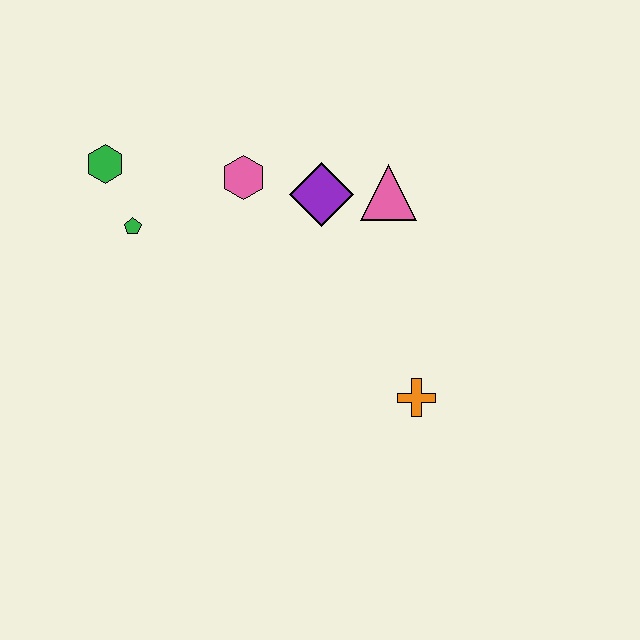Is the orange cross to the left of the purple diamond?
No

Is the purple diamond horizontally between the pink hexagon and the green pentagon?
No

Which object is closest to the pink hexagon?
The purple diamond is closest to the pink hexagon.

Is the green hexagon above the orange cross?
Yes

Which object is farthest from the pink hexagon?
The orange cross is farthest from the pink hexagon.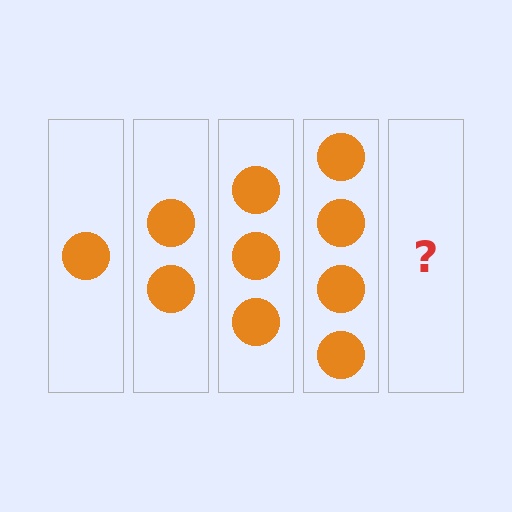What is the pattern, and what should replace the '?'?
The pattern is that each step adds one more circle. The '?' should be 5 circles.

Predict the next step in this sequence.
The next step is 5 circles.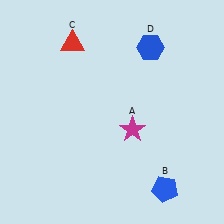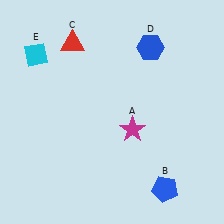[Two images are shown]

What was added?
A cyan diamond (E) was added in Image 2.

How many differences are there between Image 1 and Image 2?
There is 1 difference between the two images.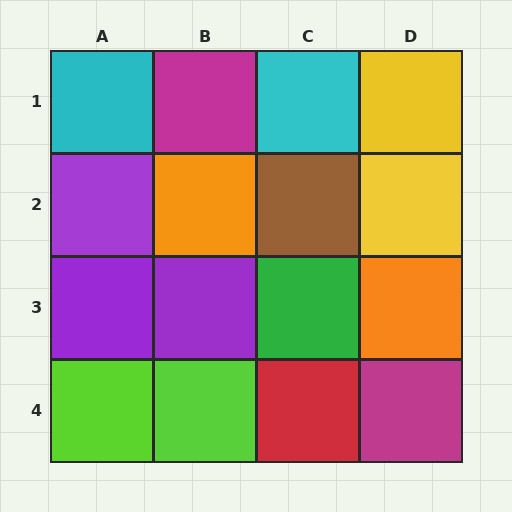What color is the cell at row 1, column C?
Cyan.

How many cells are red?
1 cell is red.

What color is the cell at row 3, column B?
Purple.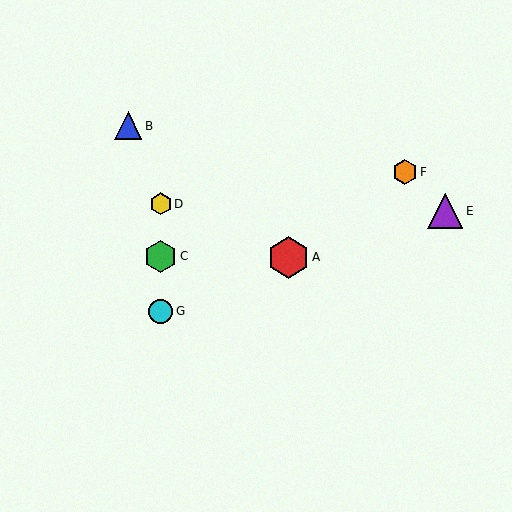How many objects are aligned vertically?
3 objects (C, D, G) are aligned vertically.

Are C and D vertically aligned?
Yes, both are at x≈161.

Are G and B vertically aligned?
No, G is at x≈161 and B is at x≈128.